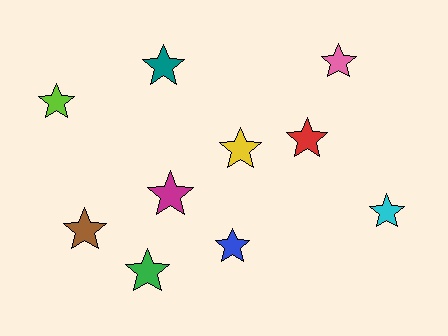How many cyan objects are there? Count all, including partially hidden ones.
There is 1 cyan object.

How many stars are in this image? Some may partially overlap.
There are 10 stars.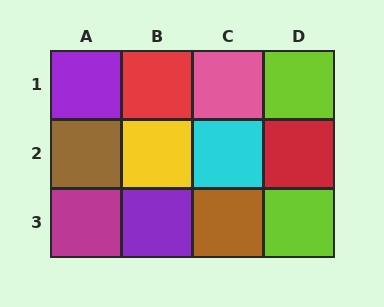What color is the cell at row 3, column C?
Brown.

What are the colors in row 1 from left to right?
Purple, red, pink, lime.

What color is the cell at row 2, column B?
Yellow.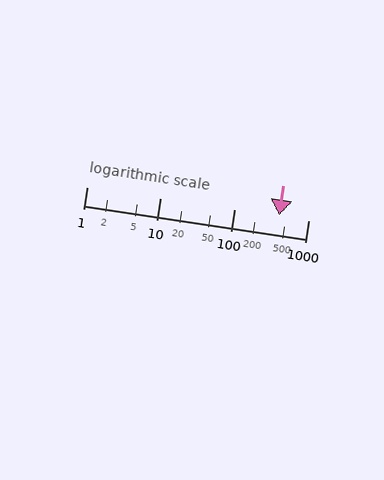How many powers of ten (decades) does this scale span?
The scale spans 3 decades, from 1 to 1000.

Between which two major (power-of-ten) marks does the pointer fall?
The pointer is between 100 and 1000.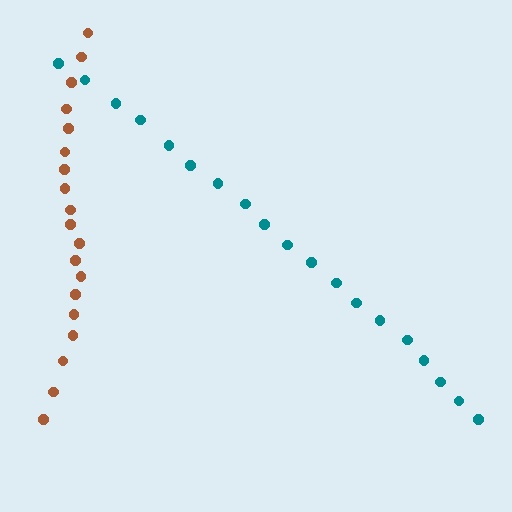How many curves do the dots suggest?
There are 2 distinct paths.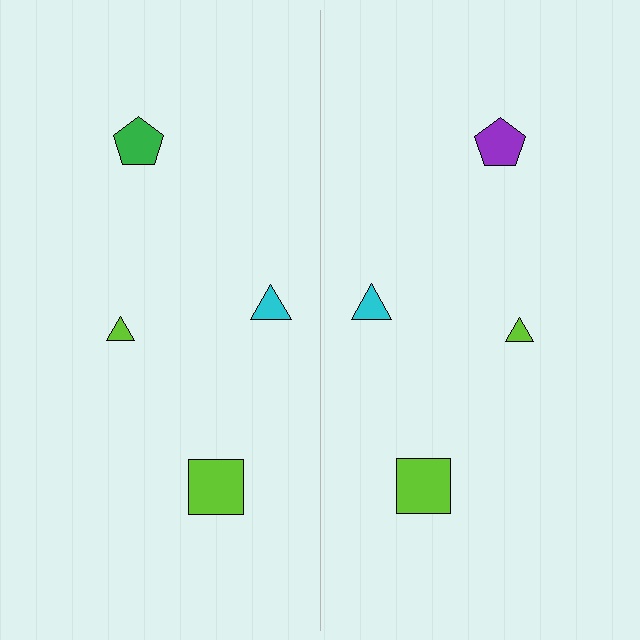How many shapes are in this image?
There are 8 shapes in this image.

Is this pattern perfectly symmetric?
No, the pattern is not perfectly symmetric. The purple pentagon on the right side breaks the symmetry — its mirror counterpart is green.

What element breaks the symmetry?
The purple pentagon on the right side breaks the symmetry — its mirror counterpart is green.